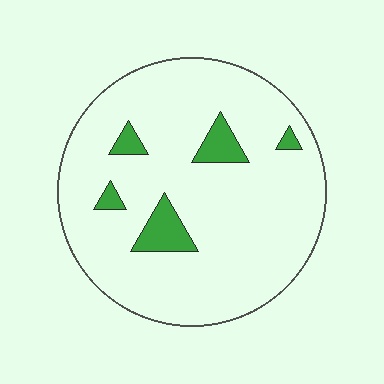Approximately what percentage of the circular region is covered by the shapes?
Approximately 10%.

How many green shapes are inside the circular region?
5.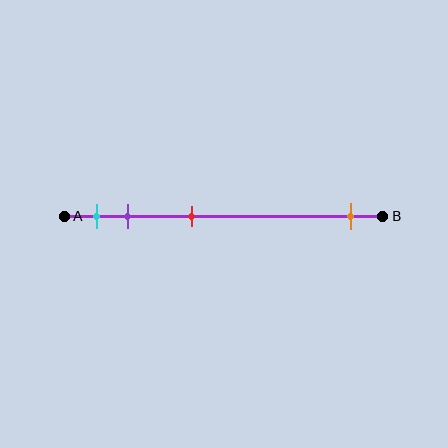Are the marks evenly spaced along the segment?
No, the marks are not evenly spaced.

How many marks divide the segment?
There are 4 marks dividing the segment.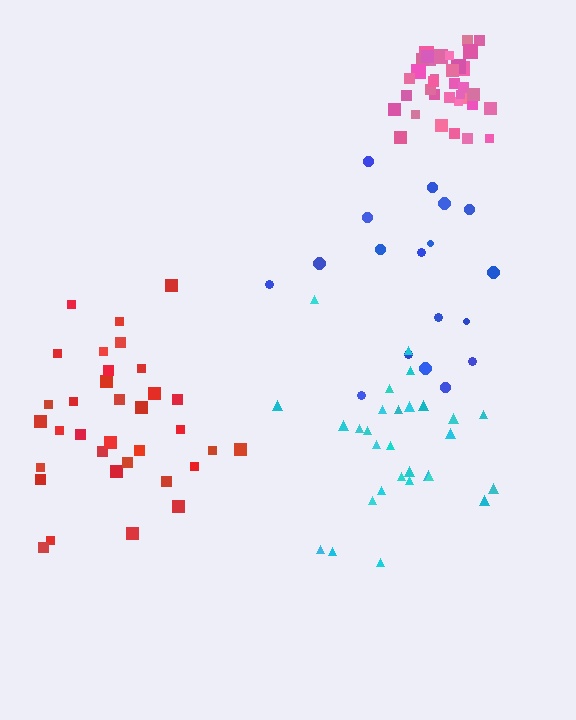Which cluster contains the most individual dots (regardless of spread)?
Pink (35).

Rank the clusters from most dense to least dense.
pink, cyan, red, blue.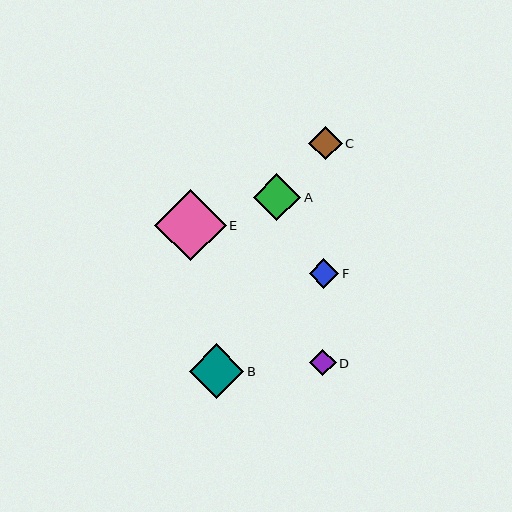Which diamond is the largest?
Diamond E is the largest with a size of approximately 71 pixels.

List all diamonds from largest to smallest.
From largest to smallest: E, B, A, C, F, D.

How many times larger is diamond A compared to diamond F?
Diamond A is approximately 1.6 times the size of diamond F.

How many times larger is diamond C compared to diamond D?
Diamond C is approximately 1.3 times the size of diamond D.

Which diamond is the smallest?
Diamond D is the smallest with a size of approximately 26 pixels.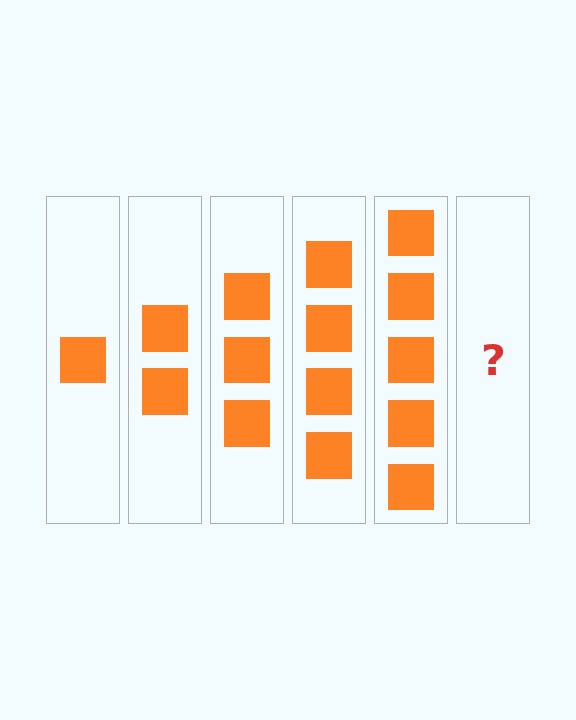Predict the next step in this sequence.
The next step is 6 squares.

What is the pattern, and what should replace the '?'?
The pattern is that each step adds one more square. The '?' should be 6 squares.